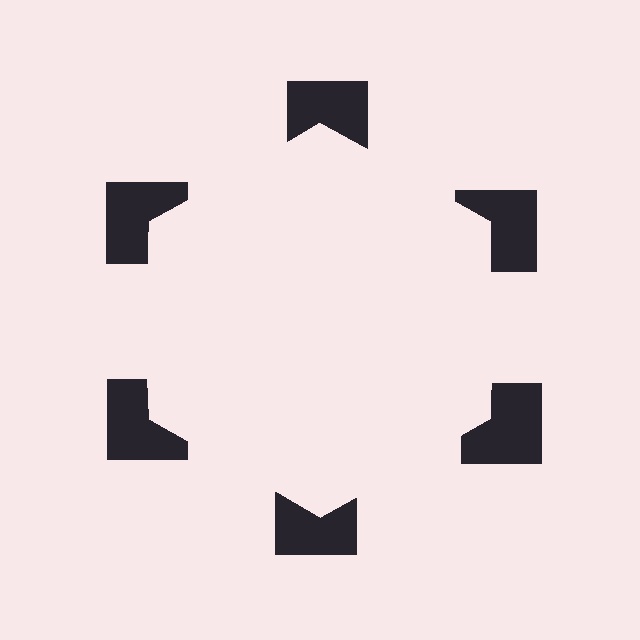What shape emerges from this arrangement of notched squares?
An illusory hexagon — its edges are inferred from the aligned wedge cuts in the notched squares, not physically drawn.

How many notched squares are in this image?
There are 6 — one at each vertex of the illusory hexagon.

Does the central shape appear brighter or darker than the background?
It typically appears slightly brighter than the background, even though no actual brightness change is drawn.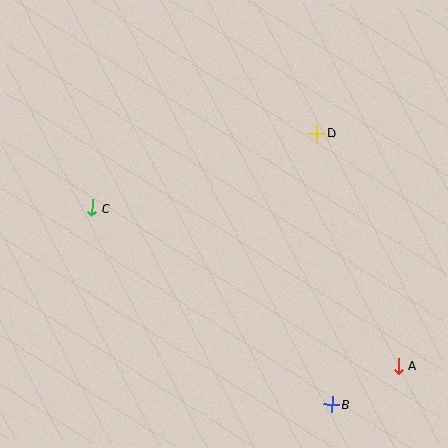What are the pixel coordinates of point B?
Point B is at (332, 405).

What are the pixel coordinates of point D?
Point D is at (316, 133).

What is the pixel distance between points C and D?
The distance between C and D is 237 pixels.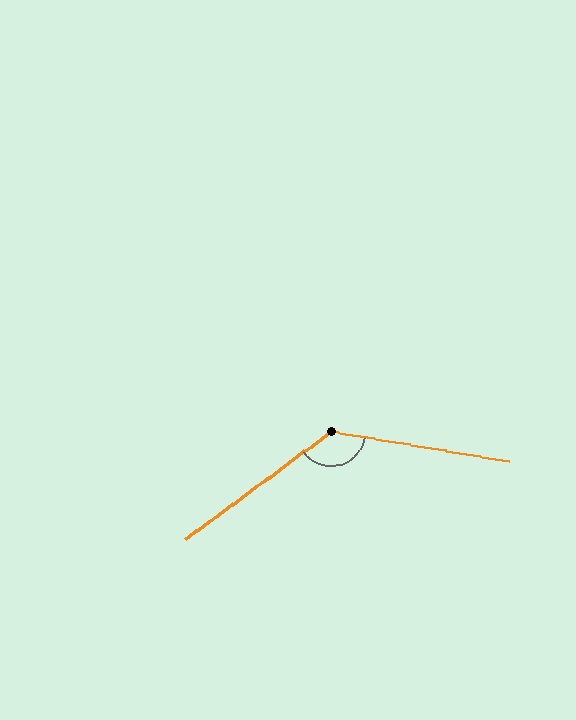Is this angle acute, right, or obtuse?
It is obtuse.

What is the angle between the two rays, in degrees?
Approximately 134 degrees.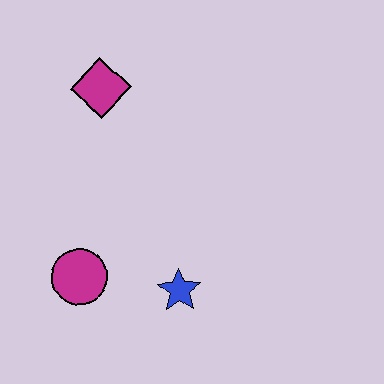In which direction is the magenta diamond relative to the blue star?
The magenta diamond is above the blue star.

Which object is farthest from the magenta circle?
The magenta diamond is farthest from the magenta circle.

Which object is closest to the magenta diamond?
The magenta circle is closest to the magenta diamond.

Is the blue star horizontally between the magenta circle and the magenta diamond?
No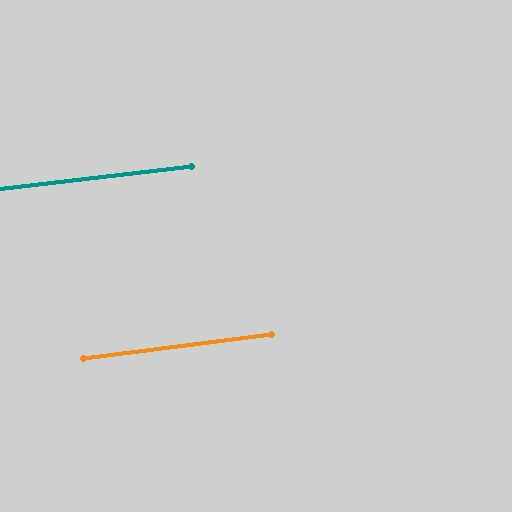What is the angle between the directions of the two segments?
Approximately 1 degree.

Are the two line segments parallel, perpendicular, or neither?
Parallel — their directions differ by only 0.8°.